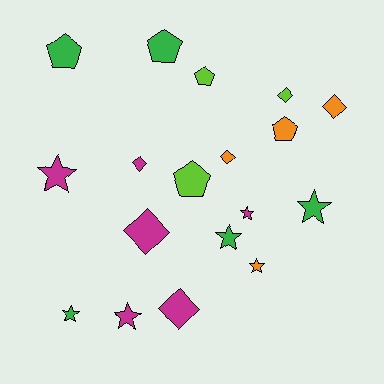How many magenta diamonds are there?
There are 3 magenta diamonds.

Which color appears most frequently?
Magenta, with 6 objects.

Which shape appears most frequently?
Star, with 7 objects.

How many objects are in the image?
There are 18 objects.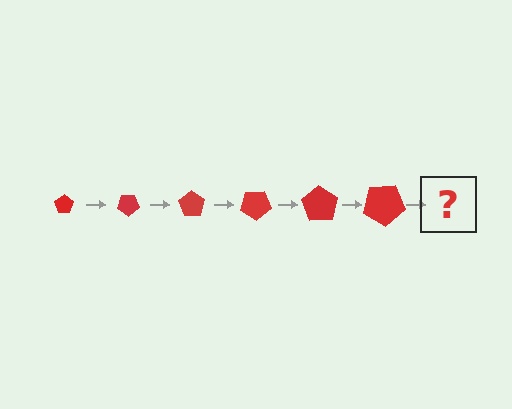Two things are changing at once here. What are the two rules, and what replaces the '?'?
The two rules are that the pentagon grows larger each step and it rotates 35 degrees each step. The '?' should be a pentagon, larger than the previous one and rotated 210 degrees from the start.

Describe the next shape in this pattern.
It should be a pentagon, larger than the previous one and rotated 210 degrees from the start.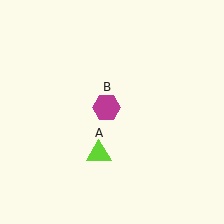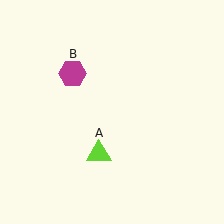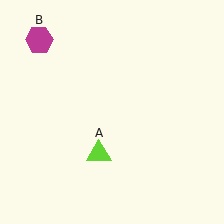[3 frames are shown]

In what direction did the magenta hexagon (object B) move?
The magenta hexagon (object B) moved up and to the left.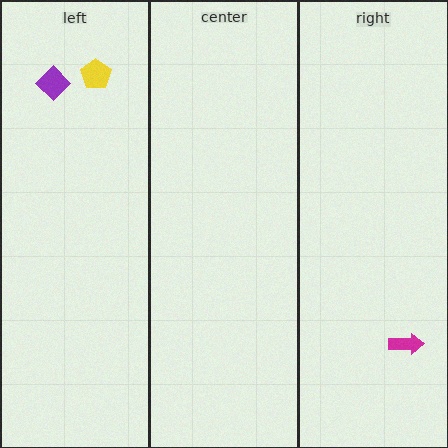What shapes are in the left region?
The purple diamond, the yellow pentagon.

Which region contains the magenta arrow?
The right region.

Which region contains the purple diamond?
The left region.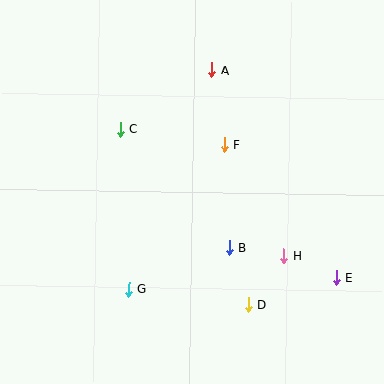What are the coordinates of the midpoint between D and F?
The midpoint between D and F is at (236, 225).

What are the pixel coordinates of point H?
Point H is at (284, 256).